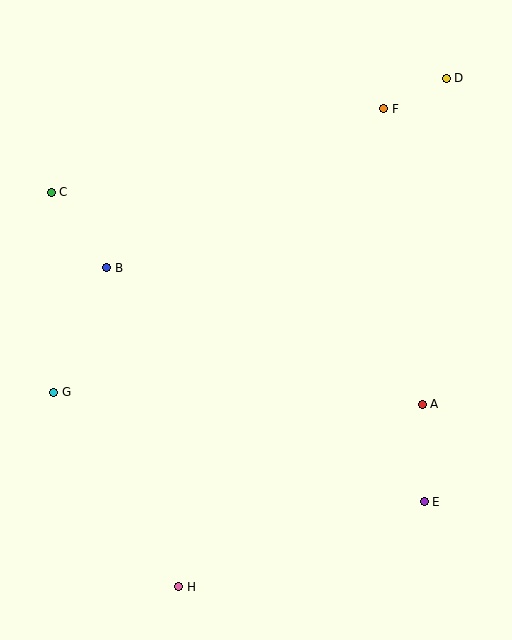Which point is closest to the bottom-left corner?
Point H is closest to the bottom-left corner.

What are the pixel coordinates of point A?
Point A is at (422, 404).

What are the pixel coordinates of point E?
Point E is at (424, 502).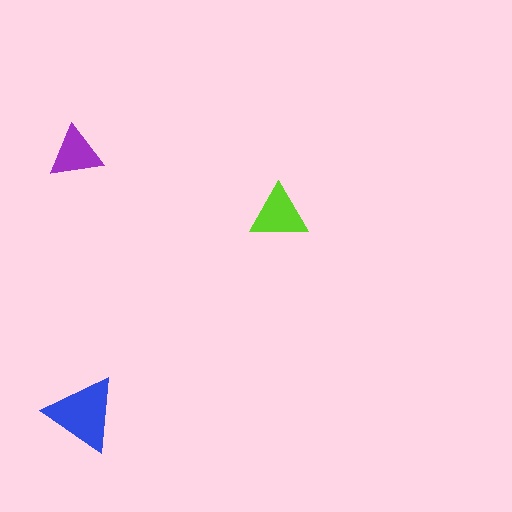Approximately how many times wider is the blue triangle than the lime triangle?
About 1.5 times wider.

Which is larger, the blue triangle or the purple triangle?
The blue one.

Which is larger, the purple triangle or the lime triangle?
The lime one.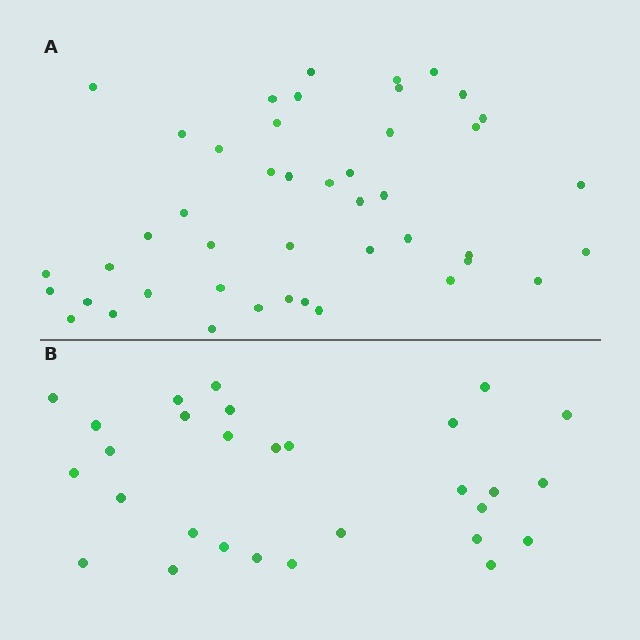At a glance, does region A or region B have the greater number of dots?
Region A (the top region) has more dots.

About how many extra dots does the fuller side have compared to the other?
Region A has approximately 15 more dots than region B.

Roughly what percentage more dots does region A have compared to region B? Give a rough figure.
About 55% more.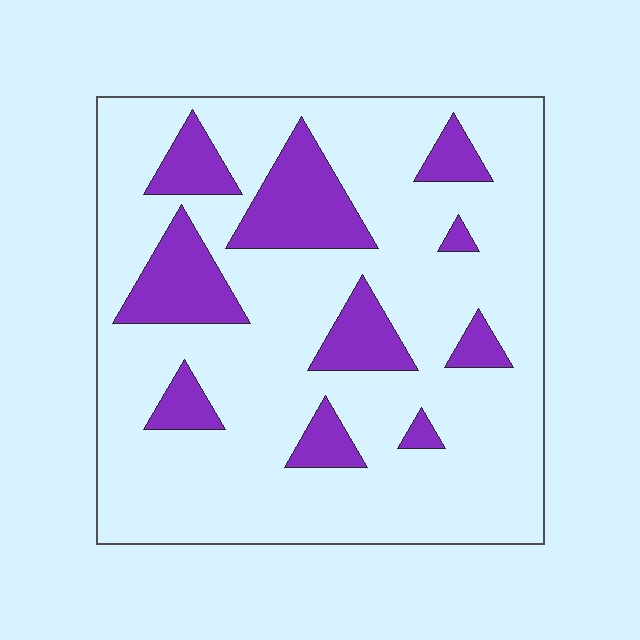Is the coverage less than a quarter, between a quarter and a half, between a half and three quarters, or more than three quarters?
Less than a quarter.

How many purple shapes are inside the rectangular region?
10.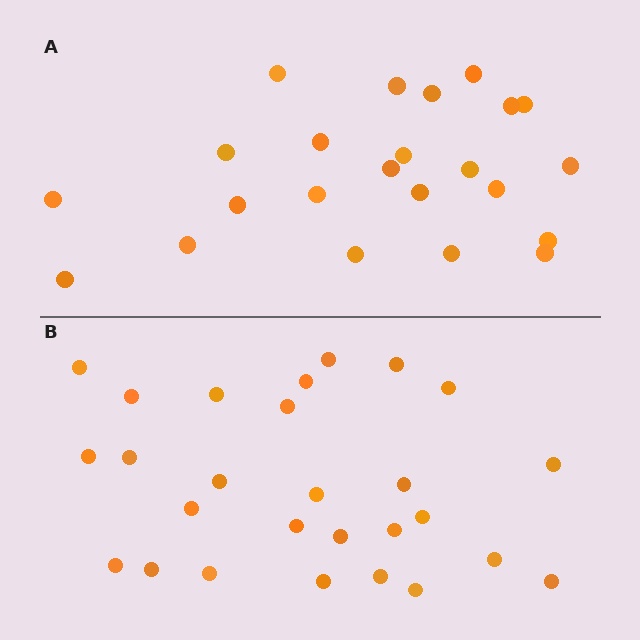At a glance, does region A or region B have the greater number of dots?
Region B (the bottom region) has more dots.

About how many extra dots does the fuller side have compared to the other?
Region B has about 4 more dots than region A.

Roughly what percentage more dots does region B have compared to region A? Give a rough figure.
About 15% more.